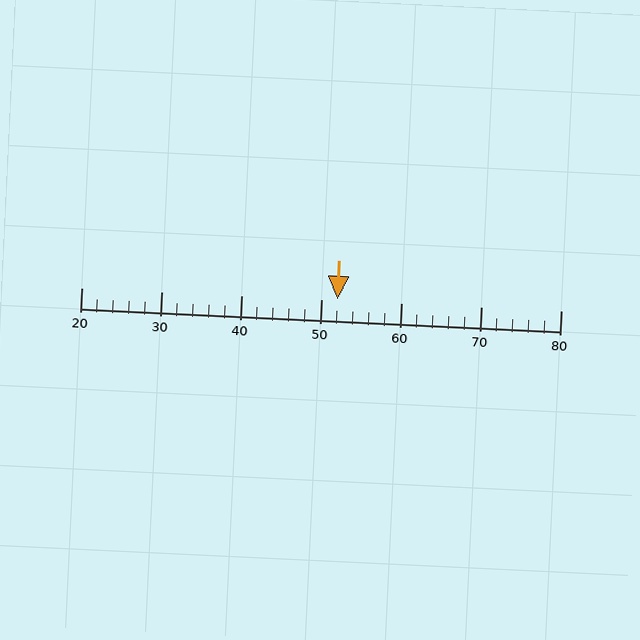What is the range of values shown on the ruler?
The ruler shows values from 20 to 80.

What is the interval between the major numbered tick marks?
The major tick marks are spaced 10 units apart.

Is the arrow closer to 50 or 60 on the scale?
The arrow is closer to 50.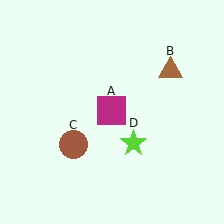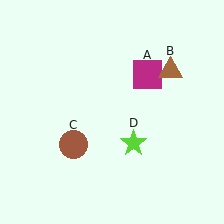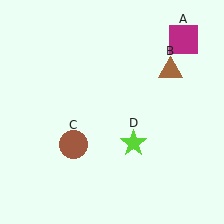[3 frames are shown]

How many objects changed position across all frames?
1 object changed position: magenta square (object A).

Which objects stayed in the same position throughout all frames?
Brown triangle (object B) and brown circle (object C) and lime star (object D) remained stationary.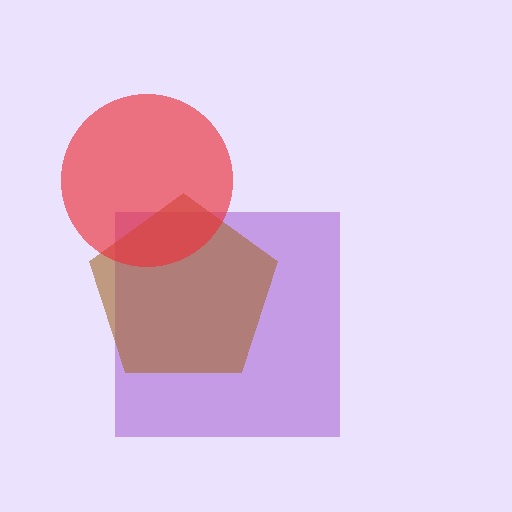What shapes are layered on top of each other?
The layered shapes are: a purple square, a brown pentagon, a red circle.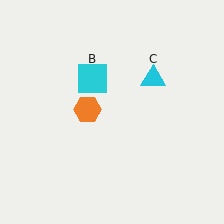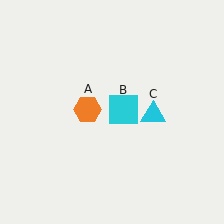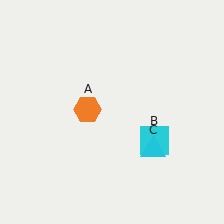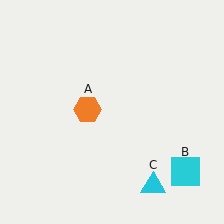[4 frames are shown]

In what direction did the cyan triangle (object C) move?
The cyan triangle (object C) moved down.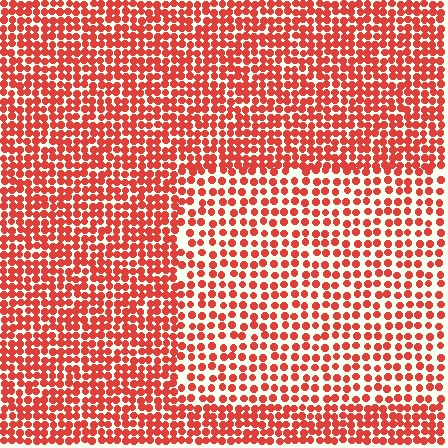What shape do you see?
I see a rectangle.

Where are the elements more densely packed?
The elements are more densely packed outside the rectangle boundary.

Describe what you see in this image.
The image contains small red elements arranged at two different densities. A rectangle-shaped region is visible where the elements are less densely packed than the surrounding area.